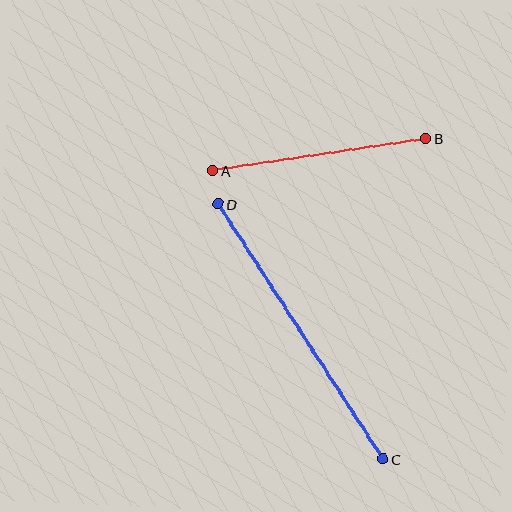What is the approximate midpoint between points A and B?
The midpoint is at approximately (319, 155) pixels.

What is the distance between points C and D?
The distance is approximately 304 pixels.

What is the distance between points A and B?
The distance is approximately 215 pixels.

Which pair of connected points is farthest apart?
Points C and D are farthest apart.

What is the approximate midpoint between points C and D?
The midpoint is at approximately (301, 332) pixels.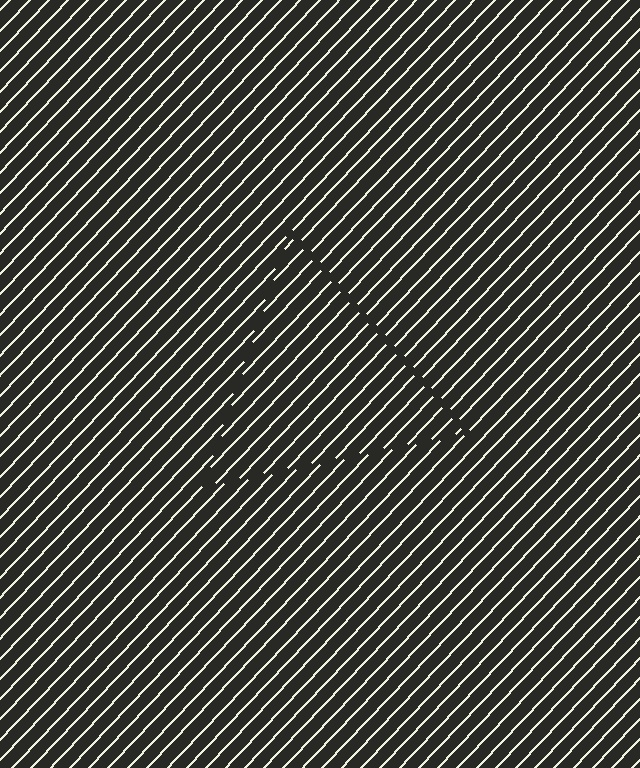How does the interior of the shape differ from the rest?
The interior of the shape contains the same grating, shifted by half a period — the contour is defined by the phase discontinuity where line-ends from the inner and outer gratings abut.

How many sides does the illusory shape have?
3 sides — the line-ends trace a triangle.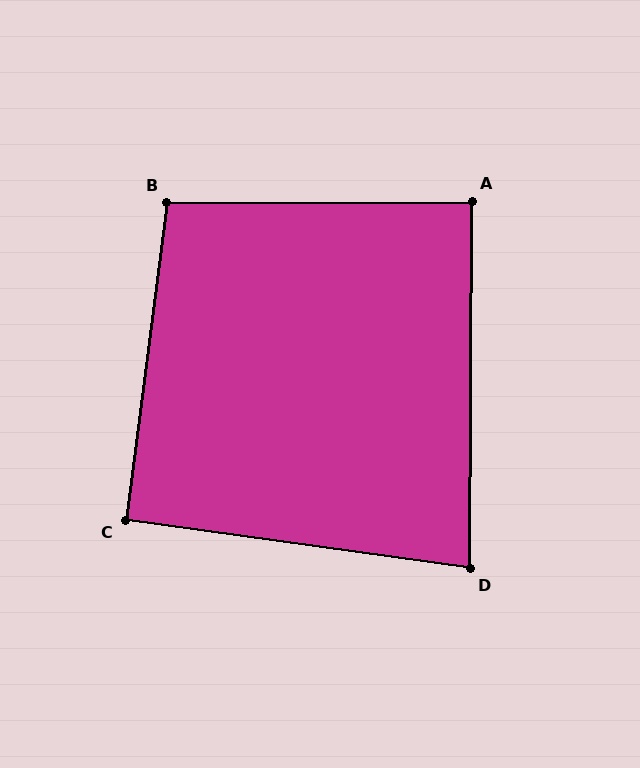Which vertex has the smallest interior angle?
D, at approximately 82 degrees.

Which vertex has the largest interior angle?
B, at approximately 98 degrees.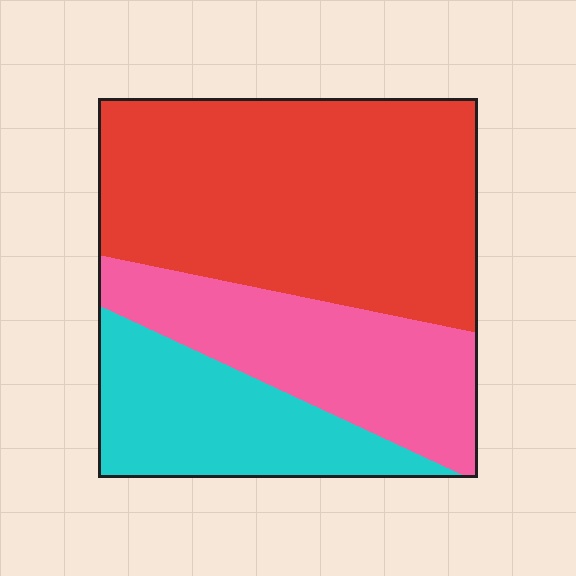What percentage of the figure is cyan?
Cyan covers 22% of the figure.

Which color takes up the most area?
Red, at roughly 50%.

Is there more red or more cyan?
Red.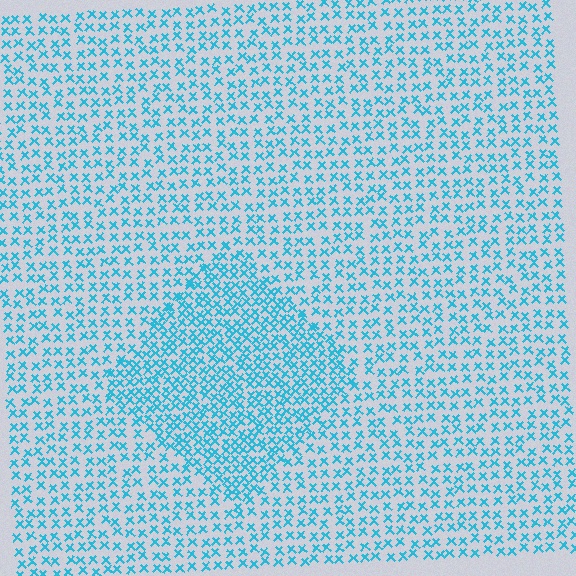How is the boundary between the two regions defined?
The boundary is defined by a change in element density (approximately 1.8x ratio). All elements are the same color, size, and shape.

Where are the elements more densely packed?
The elements are more densely packed inside the diamond boundary.